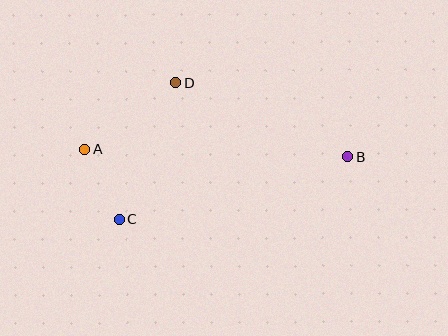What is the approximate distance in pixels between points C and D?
The distance between C and D is approximately 147 pixels.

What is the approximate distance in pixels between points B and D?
The distance between B and D is approximately 188 pixels.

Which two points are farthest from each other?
Points A and B are farthest from each other.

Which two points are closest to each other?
Points A and C are closest to each other.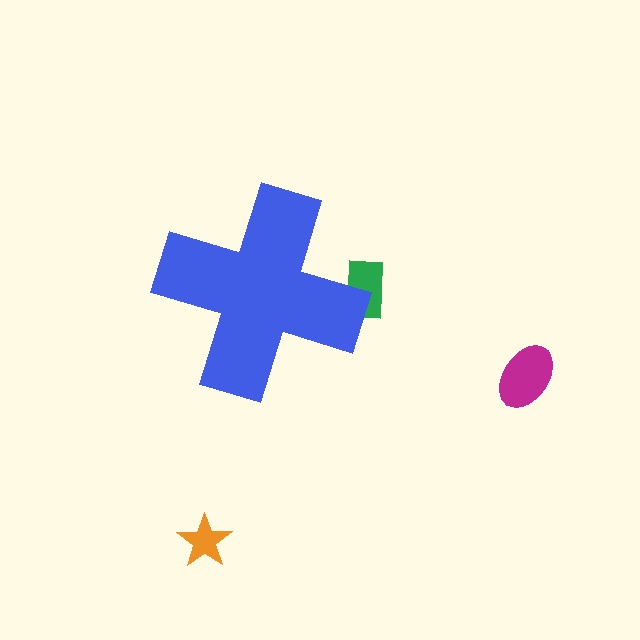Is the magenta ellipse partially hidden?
No, the magenta ellipse is fully visible.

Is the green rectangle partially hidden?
Yes, the green rectangle is partially hidden behind the blue cross.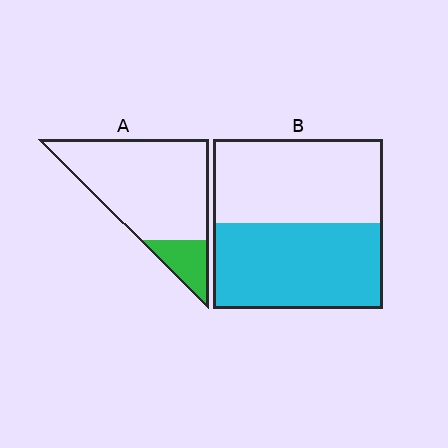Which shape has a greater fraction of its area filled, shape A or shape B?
Shape B.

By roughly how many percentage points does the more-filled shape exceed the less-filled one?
By roughly 35 percentage points (B over A).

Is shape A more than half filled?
No.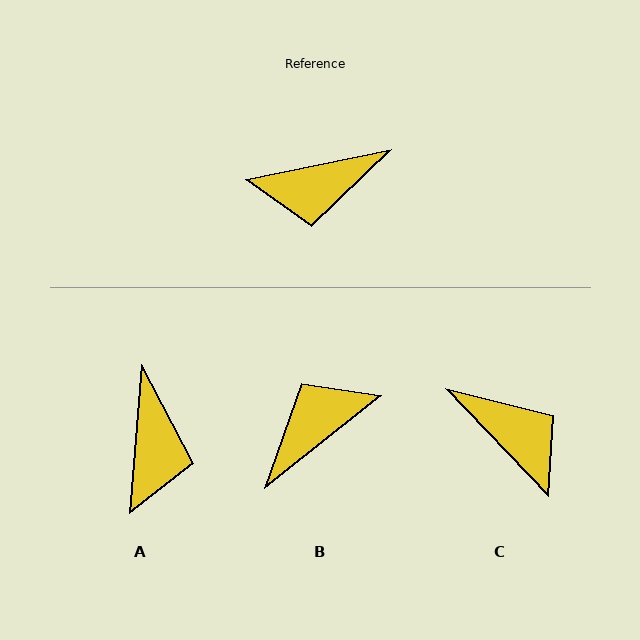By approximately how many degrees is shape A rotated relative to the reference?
Approximately 74 degrees counter-clockwise.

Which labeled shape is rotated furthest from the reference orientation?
B, about 154 degrees away.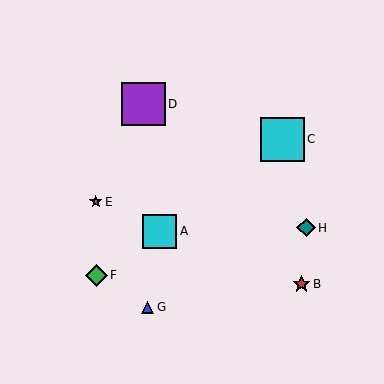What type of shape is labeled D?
Shape D is a purple square.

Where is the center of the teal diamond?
The center of the teal diamond is at (306, 228).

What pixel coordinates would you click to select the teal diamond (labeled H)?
Click at (306, 228) to select the teal diamond H.